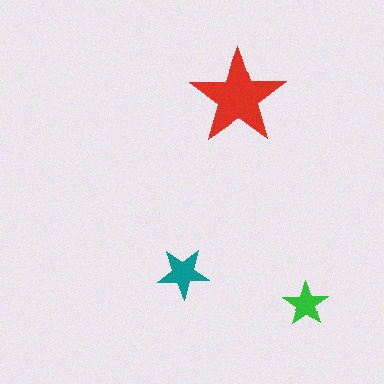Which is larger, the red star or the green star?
The red one.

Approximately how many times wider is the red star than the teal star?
About 2 times wider.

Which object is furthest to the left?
The teal star is leftmost.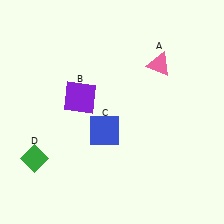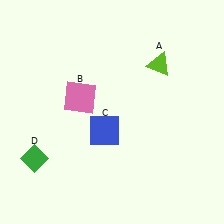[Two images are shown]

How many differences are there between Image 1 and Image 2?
There are 2 differences between the two images.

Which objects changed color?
A changed from pink to lime. B changed from purple to pink.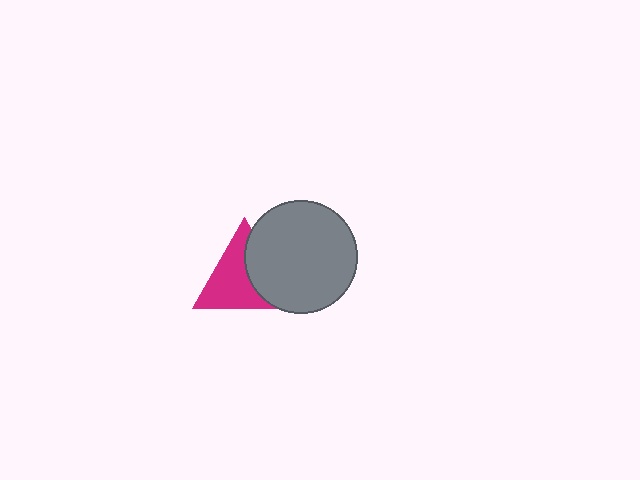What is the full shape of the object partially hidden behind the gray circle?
The partially hidden object is a magenta triangle.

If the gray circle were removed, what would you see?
You would see the complete magenta triangle.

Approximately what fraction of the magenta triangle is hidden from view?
Roughly 39% of the magenta triangle is hidden behind the gray circle.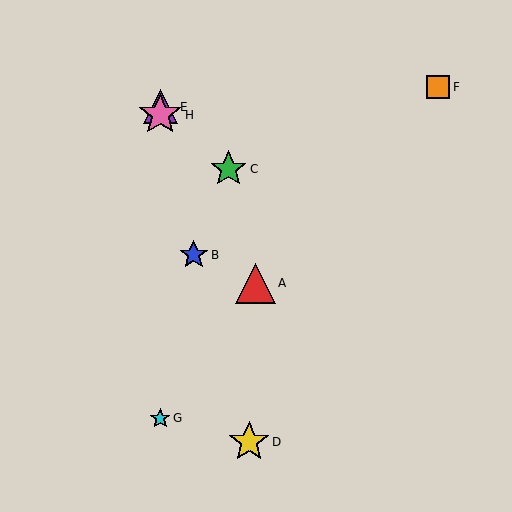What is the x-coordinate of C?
Object C is at x≈229.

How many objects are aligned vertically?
3 objects (E, G, H) are aligned vertically.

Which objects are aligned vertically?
Objects E, G, H are aligned vertically.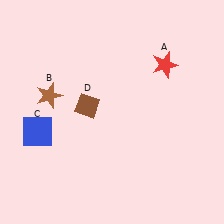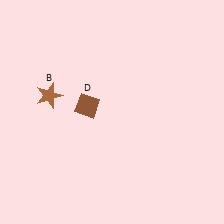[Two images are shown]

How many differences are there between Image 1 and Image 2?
There are 2 differences between the two images.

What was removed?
The red star (A), the blue square (C) were removed in Image 2.